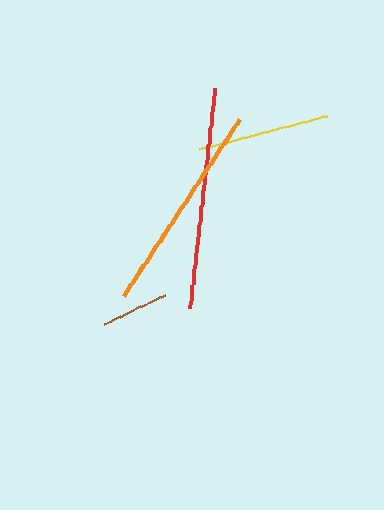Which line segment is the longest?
The red line is the longest at approximately 222 pixels.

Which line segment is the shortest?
The brown line is the shortest at approximately 67 pixels.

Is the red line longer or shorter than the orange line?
The red line is longer than the orange line.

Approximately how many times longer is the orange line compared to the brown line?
The orange line is approximately 3.1 times the length of the brown line.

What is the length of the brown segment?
The brown segment is approximately 67 pixels long.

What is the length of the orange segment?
The orange segment is approximately 210 pixels long.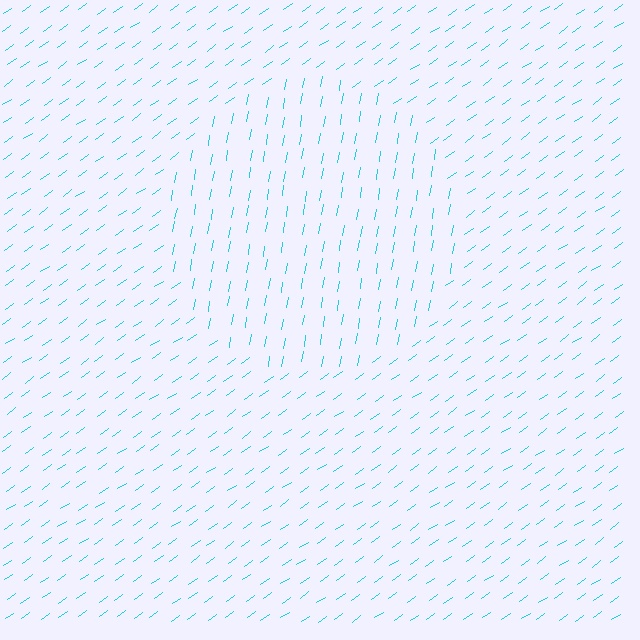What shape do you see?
I see a circle.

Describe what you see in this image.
The image is filled with small cyan line segments. A circle region in the image has lines oriented differently from the surrounding lines, creating a visible texture boundary.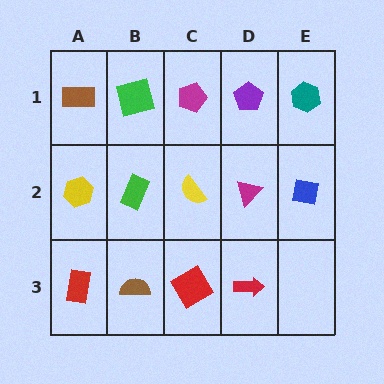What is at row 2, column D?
A magenta triangle.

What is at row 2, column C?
A yellow semicircle.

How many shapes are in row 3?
4 shapes.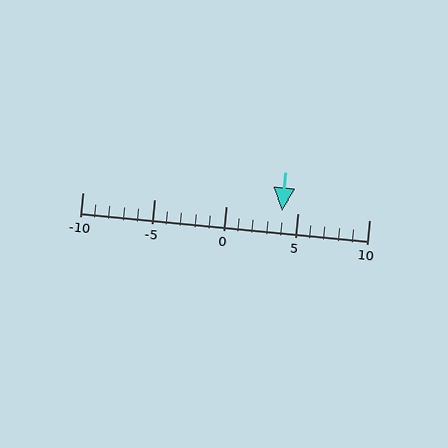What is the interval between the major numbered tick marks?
The major tick marks are spaced 5 units apart.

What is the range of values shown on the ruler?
The ruler shows values from -10 to 10.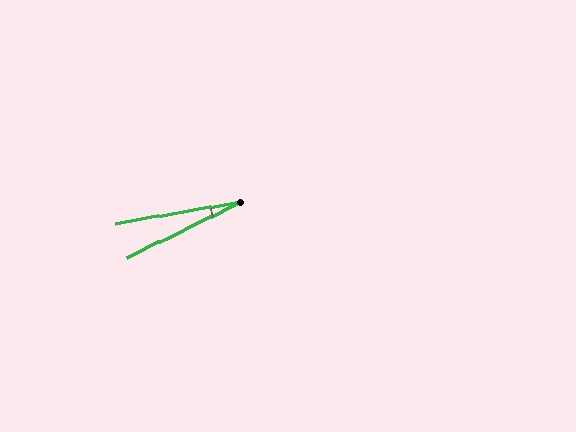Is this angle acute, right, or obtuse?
It is acute.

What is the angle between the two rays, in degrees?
Approximately 16 degrees.